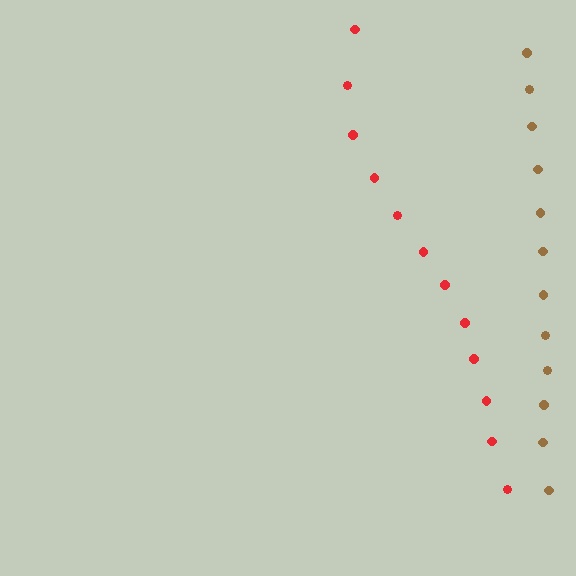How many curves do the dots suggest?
There are 2 distinct paths.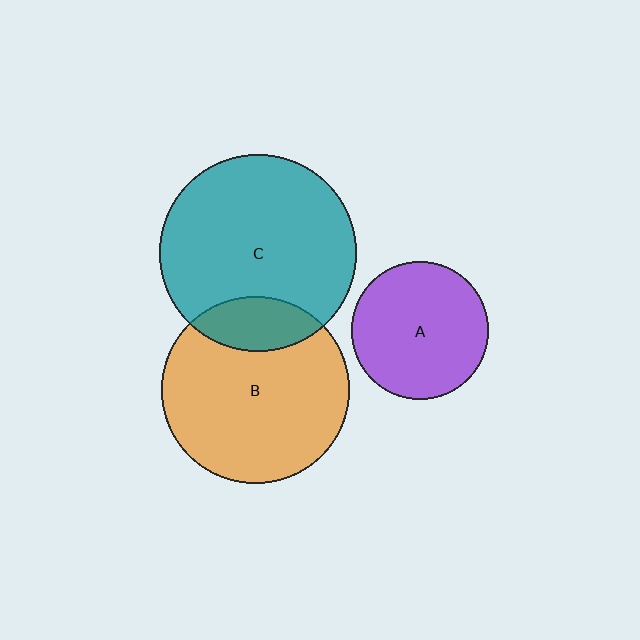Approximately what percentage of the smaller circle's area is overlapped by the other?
Approximately 20%.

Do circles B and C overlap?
Yes.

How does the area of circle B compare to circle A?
Approximately 1.9 times.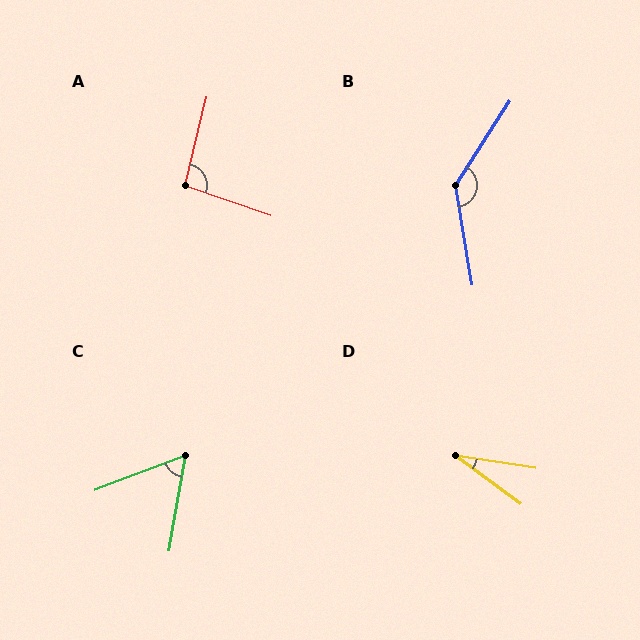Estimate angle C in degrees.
Approximately 59 degrees.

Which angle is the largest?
B, at approximately 138 degrees.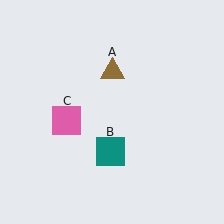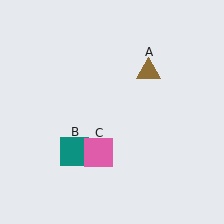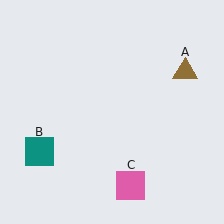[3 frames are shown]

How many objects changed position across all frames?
3 objects changed position: brown triangle (object A), teal square (object B), pink square (object C).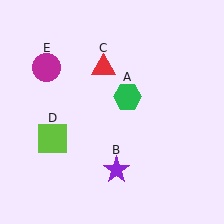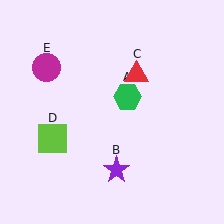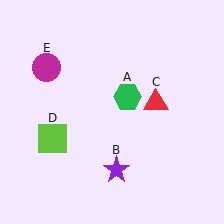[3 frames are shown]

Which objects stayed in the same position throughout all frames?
Green hexagon (object A) and purple star (object B) and lime square (object D) and magenta circle (object E) remained stationary.